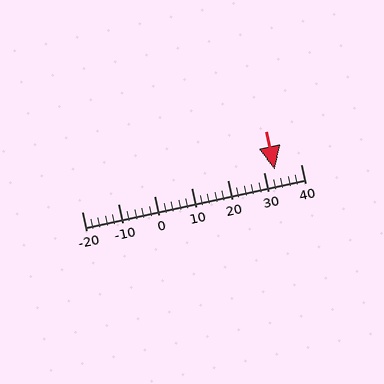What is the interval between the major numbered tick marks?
The major tick marks are spaced 10 units apart.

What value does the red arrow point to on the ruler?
The red arrow points to approximately 33.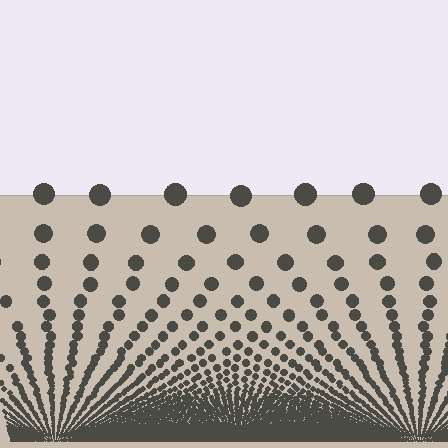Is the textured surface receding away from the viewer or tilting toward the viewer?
The surface appears to tilt toward the viewer. Texture elements get larger and sparser toward the top.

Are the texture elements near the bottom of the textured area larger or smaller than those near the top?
Smaller. The gradient is inverted — elements near the bottom are smaller and denser.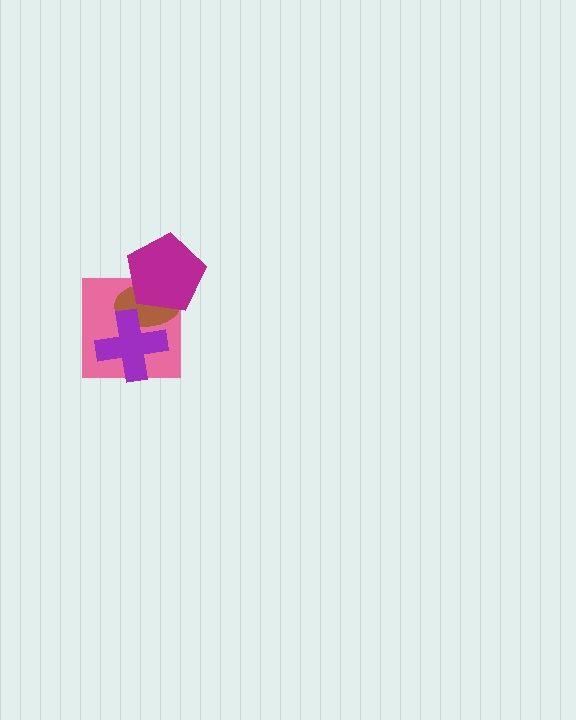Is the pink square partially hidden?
Yes, it is partially covered by another shape.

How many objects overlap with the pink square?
3 objects overlap with the pink square.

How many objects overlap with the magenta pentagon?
2 objects overlap with the magenta pentagon.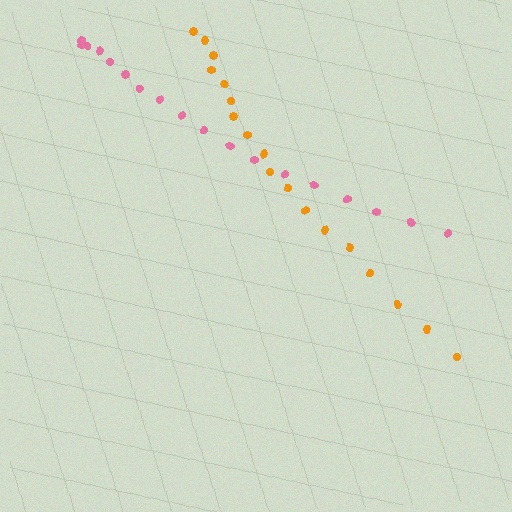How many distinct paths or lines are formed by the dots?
There are 2 distinct paths.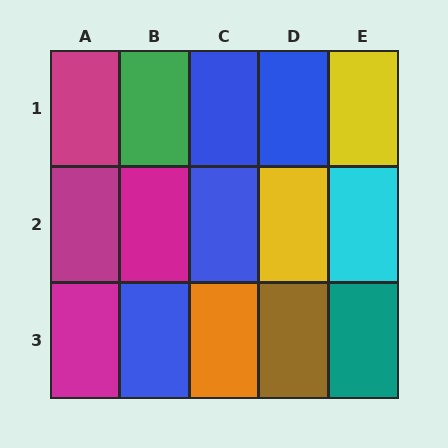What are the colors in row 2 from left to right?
Magenta, magenta, blue, yellow, cyan.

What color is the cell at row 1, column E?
Yellow.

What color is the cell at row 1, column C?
Blue.